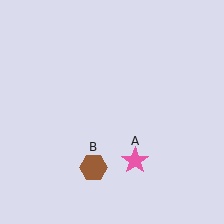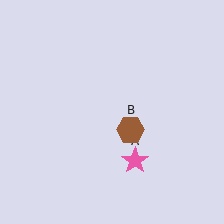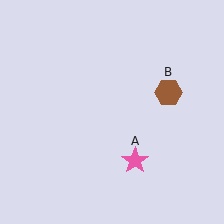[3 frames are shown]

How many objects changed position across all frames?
1 object changed position: brown hexagon (object B).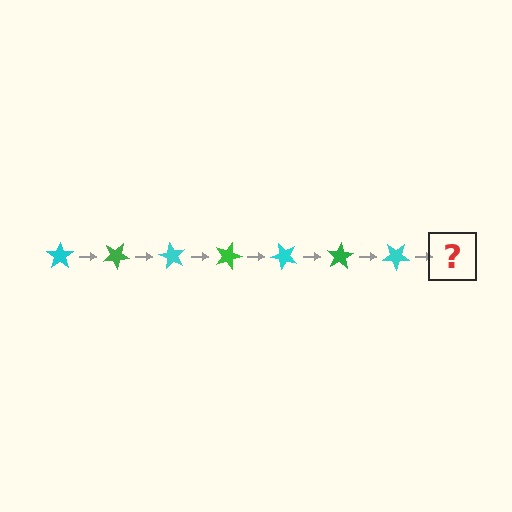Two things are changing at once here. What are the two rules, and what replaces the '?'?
The two rules are that it rotates 30 degrees each step and the color cycles through cyan and green. The '?' should be a green star, rotated 210 degrees from the start.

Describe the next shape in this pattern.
It should be a green star, rotated 210 degrees from the start.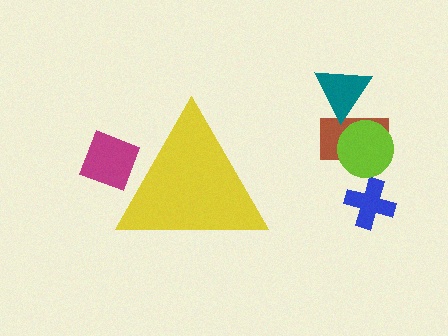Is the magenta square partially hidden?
Yes, the magenta square is partially hidden behind the yellow triangle.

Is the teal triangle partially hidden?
No, the teal triangle is fully visible.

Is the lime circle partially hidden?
No, the lime circle is fully visible.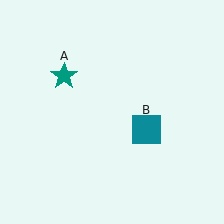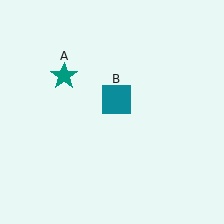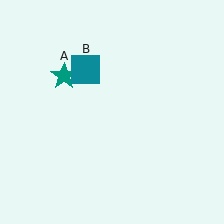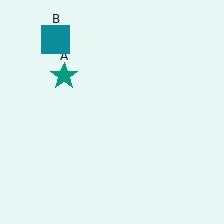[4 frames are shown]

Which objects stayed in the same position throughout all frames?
Teal star (object A) remained stationary.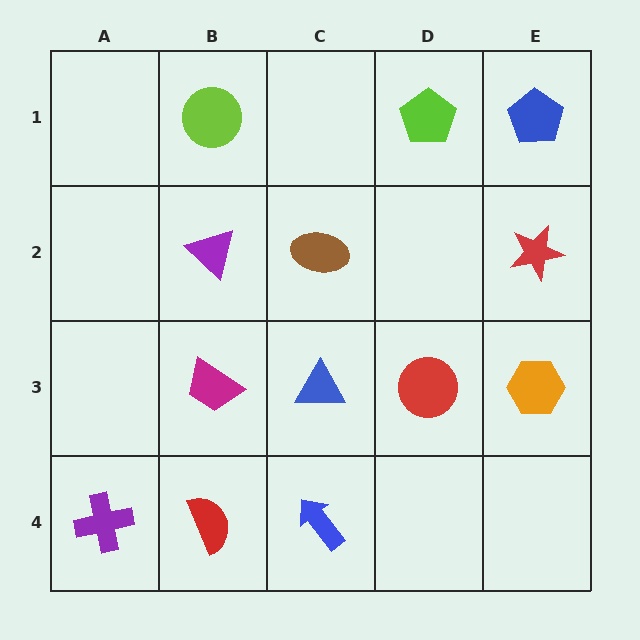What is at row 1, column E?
A blue pentagon.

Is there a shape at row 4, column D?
No, that cell is empty.